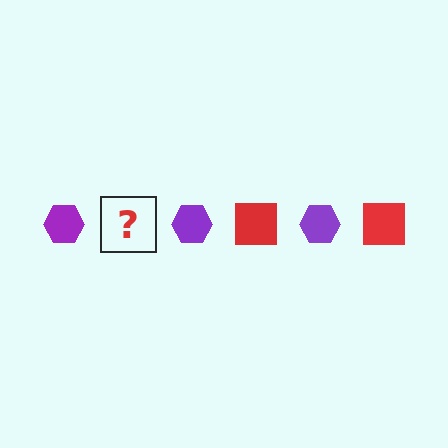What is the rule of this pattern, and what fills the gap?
The rule is that the pattern alternates between purple hexagon and red square. The gap should be filled with a red square.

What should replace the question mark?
The question mark should be replaced with a red square.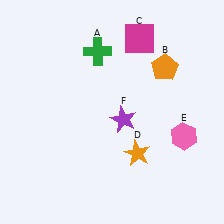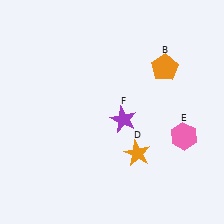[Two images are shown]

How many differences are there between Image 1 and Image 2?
There are 2 differences between the two images.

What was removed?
The green cross (A), the magenta square (C) were removed in Image 2.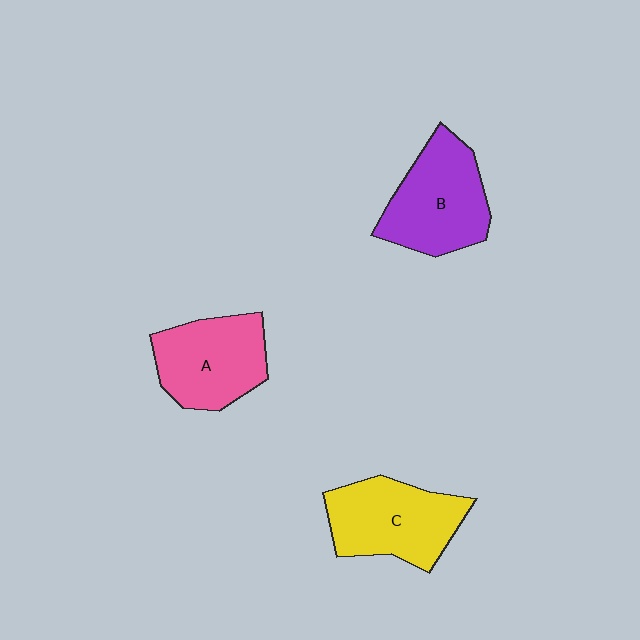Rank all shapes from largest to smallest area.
From largest to smallest: B (purple), C (yellow), A (pink).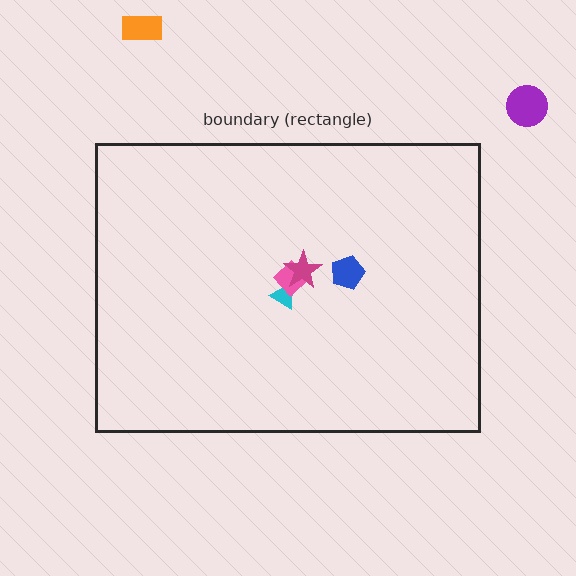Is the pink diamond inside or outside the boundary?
Inside.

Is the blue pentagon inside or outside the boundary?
Inside.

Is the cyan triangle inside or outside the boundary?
Inside.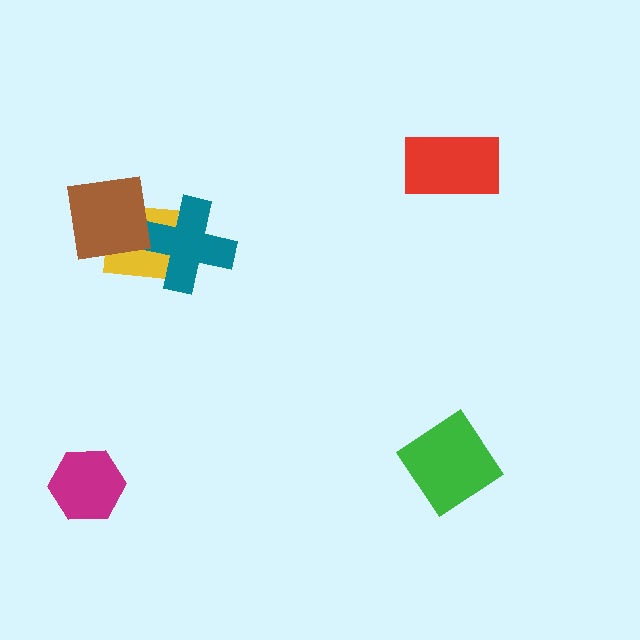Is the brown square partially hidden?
No, no other shape covers it.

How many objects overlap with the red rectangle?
0 objects overlap with the red rectangle.